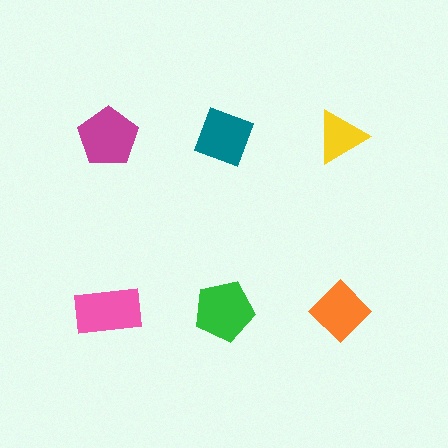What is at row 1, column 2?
A teal diamond.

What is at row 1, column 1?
A magenta pentagon.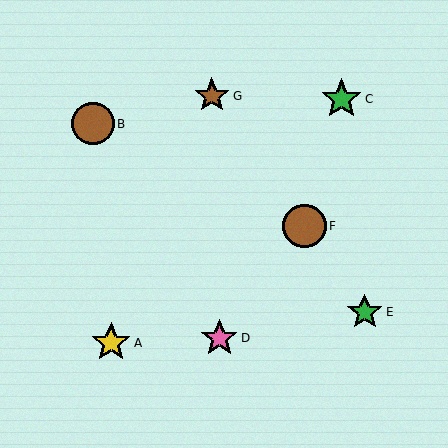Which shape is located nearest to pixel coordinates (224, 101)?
The brown star (labeled G) at (212, 96) is nearest to that location.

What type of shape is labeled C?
Shape C is a green star.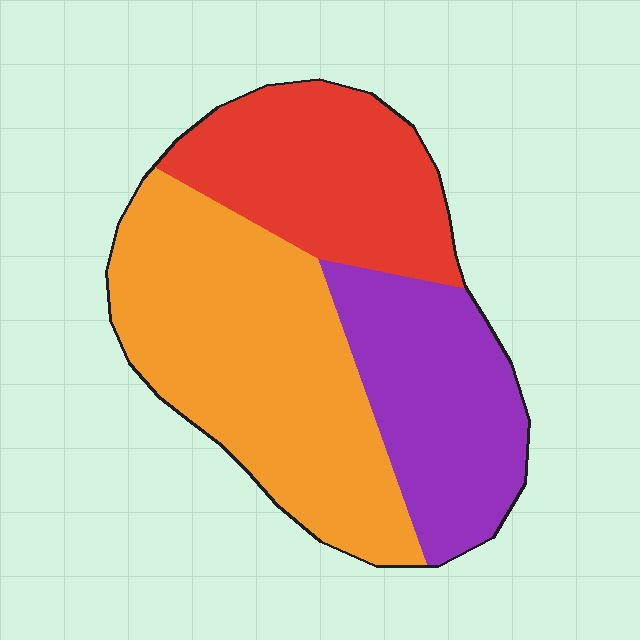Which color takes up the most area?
Orange, at roughly 45%.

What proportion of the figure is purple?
Purple takes up between a sixth and a third of the figure.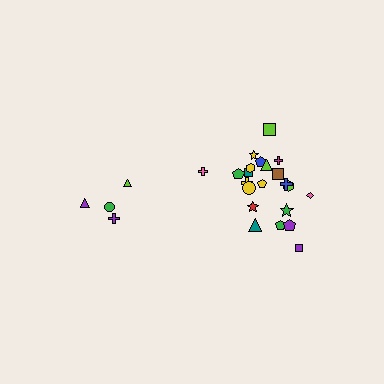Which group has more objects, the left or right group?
The right group.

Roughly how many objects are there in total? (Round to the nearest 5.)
Roughly 25 objects in total.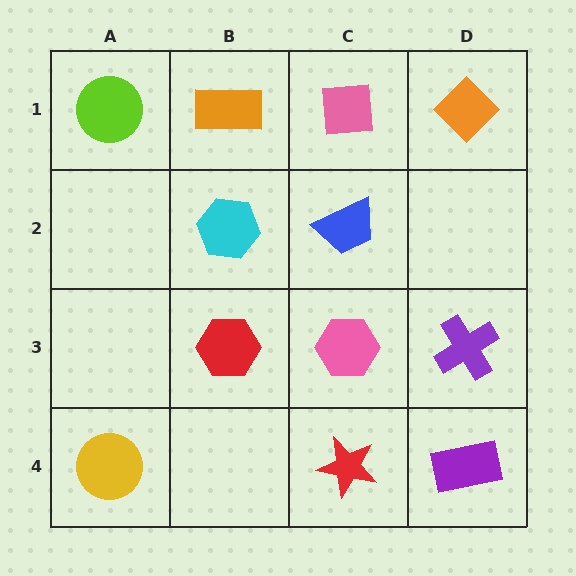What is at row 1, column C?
A pink square.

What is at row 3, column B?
A red hexagon.